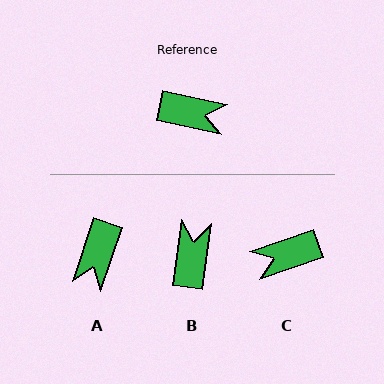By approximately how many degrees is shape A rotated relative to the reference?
Approximately 97 degrees clockwise.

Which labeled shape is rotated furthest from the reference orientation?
C, about 149 degrees away.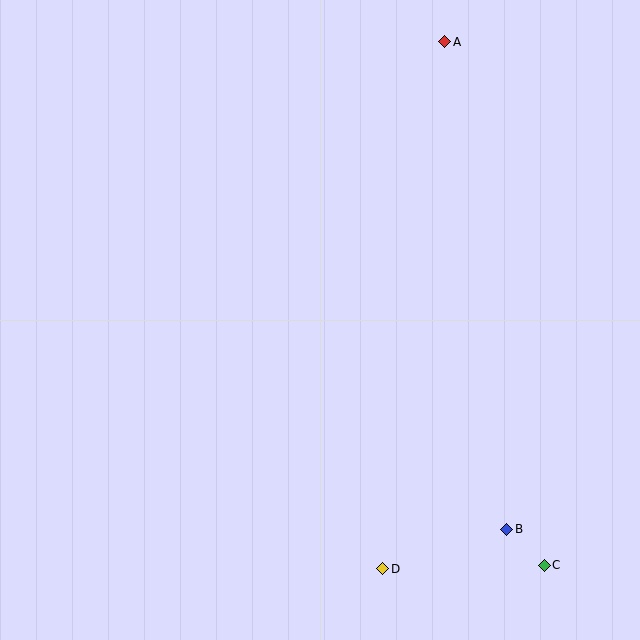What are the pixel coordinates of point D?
Point D is at (383, 569).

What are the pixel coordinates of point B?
Point B is at (506, 529).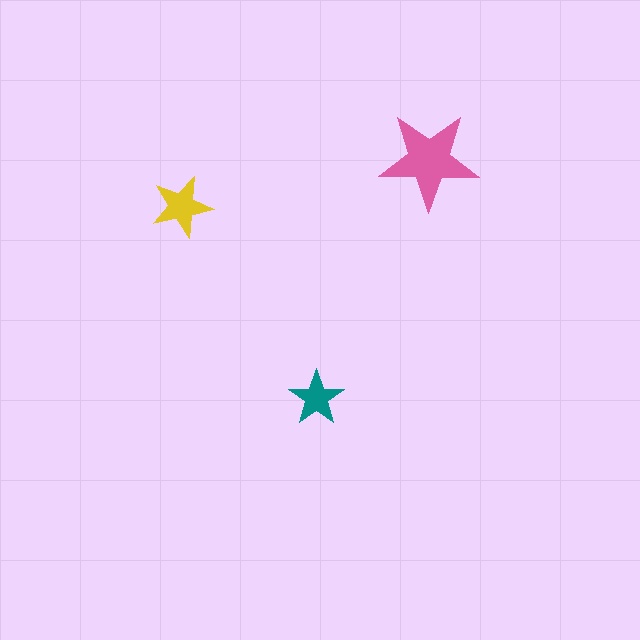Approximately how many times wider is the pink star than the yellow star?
About 1.5 times wider.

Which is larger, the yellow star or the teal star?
The yellow one.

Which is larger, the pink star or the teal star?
The pink one.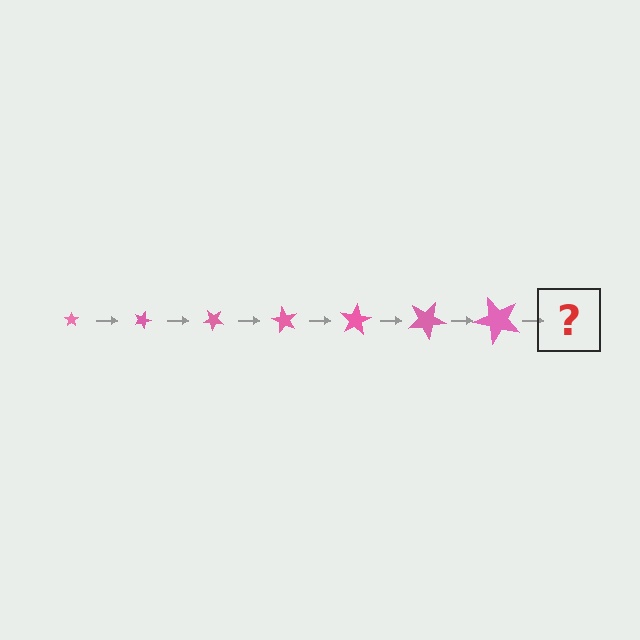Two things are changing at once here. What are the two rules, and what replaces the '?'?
The two rules are that the star grows larger each step and it rotates 20 degrees each step. The '?' should be a star, larger than the previous one and rotated 140 degrees from the start.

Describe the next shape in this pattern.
It should be a star, larger than the previous one and rotated 140 degrees from the start.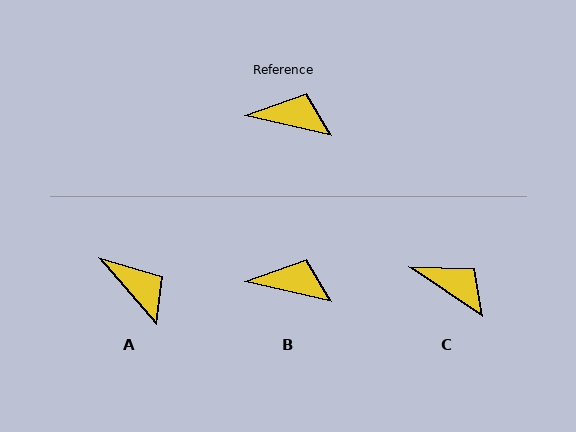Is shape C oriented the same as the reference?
No, it is off by about 21 degrees.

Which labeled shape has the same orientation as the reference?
B.